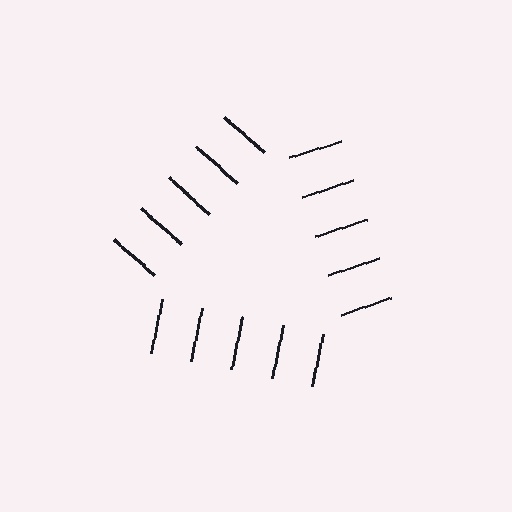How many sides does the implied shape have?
3 sides — the line-ends trace a triangle.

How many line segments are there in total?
15 — 5 along each of the 3 edges.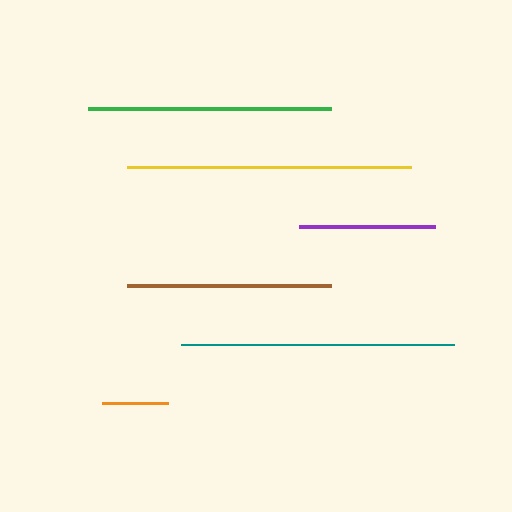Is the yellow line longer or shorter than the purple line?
The yellow line is longer than the purple line.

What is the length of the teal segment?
The teal segment is approximately 273 pixels long.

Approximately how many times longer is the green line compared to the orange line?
The green line is approximately 3.7 times the length of the orange line.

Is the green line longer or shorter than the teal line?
The teal line is longer than the green line.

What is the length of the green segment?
The green segment is approximately 243 pixels long.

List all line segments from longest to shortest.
From longest to shortest: yellow, teal, green, brown, purple, orange.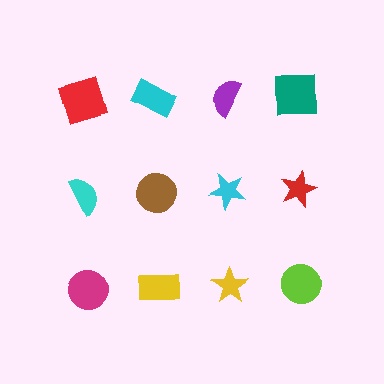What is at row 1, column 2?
A cyan rectangle.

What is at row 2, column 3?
A cyan star.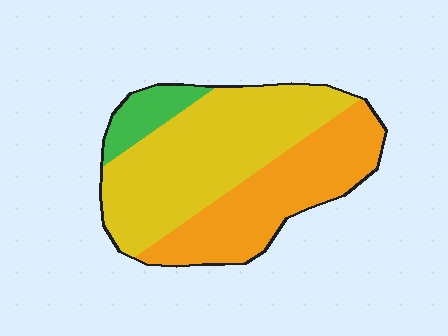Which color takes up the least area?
Green, at roughly 10%.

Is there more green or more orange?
Orange.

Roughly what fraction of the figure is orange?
Orange covers around 40% of the figure.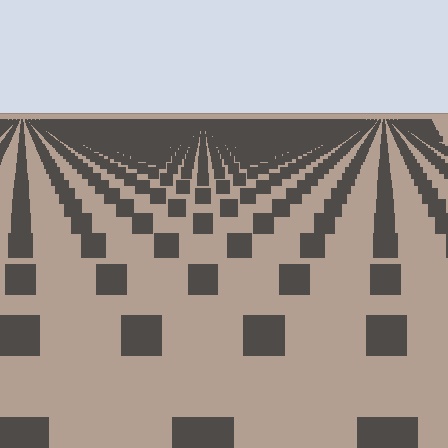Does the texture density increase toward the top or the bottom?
Density increases toward the top.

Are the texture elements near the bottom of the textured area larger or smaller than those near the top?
Larger. Near the bottom, elements are closer to the viewer and appear at a bigger on-screen size.